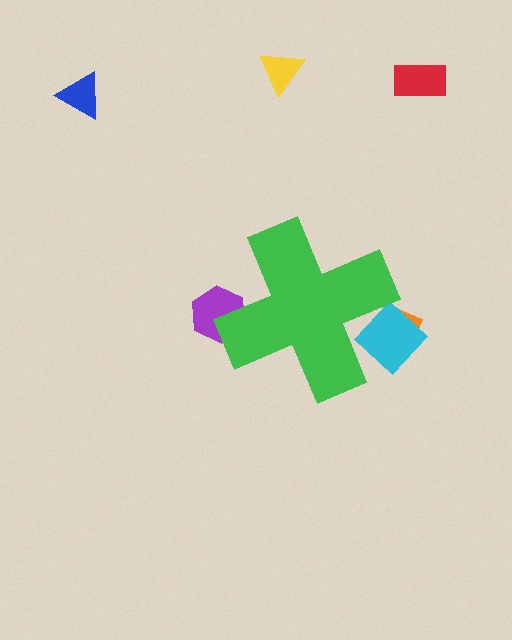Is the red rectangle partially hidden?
No, the red rectangle is fully visible.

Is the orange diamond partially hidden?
Yes, the orange diamond is partially hidden behind the green cross.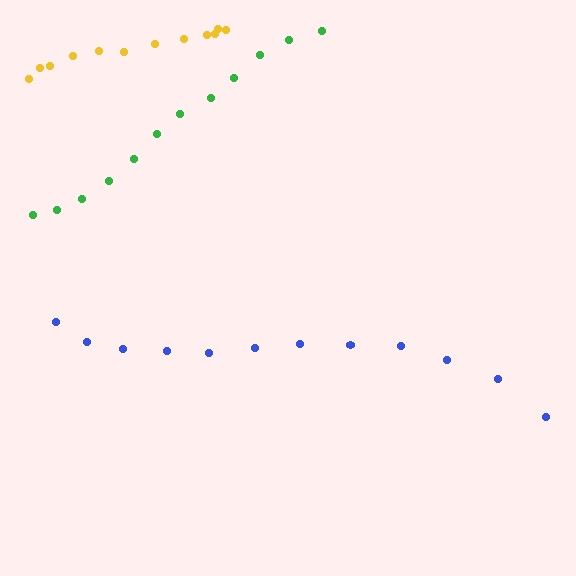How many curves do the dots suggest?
There are 3 distinct paths.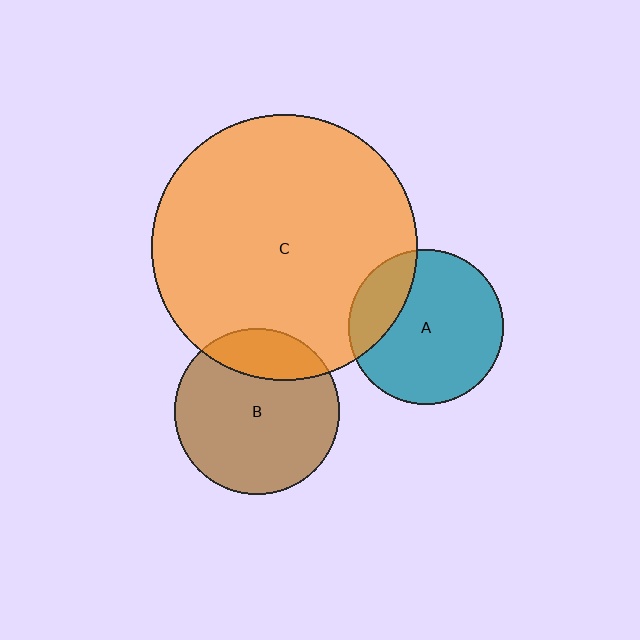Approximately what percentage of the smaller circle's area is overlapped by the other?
Approximately 25%.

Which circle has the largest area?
Circle C (orange).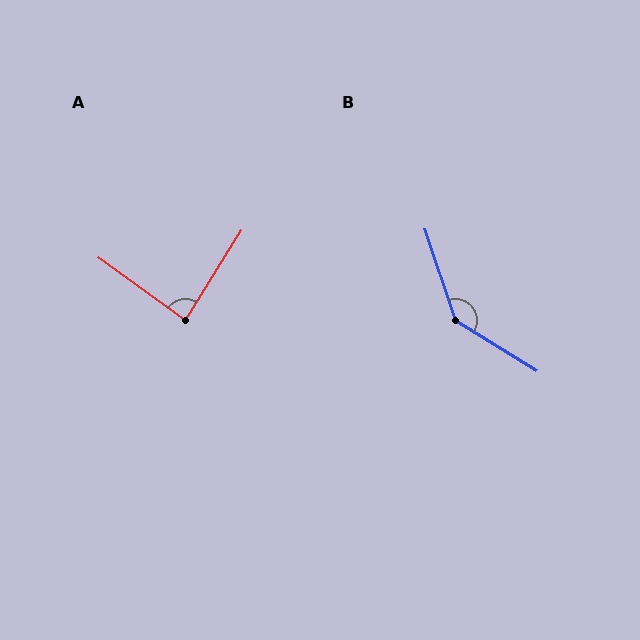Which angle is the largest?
B, at approximately 140 degrees.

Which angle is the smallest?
A, at approximately 86 degrees.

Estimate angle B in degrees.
Approximately 140 degrees.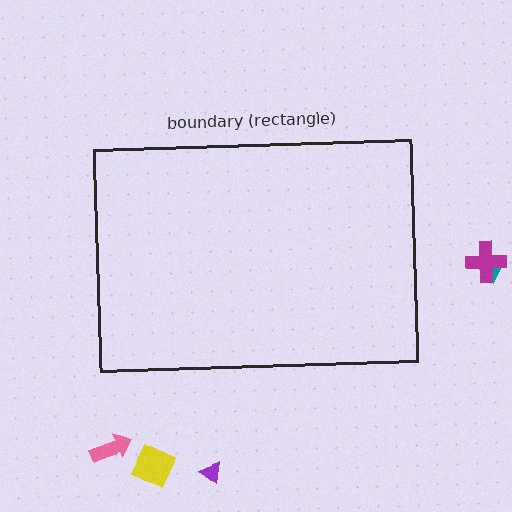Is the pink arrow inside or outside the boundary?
Outside.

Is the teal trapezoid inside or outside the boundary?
Outside.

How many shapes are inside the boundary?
0 inside, 5 outside.